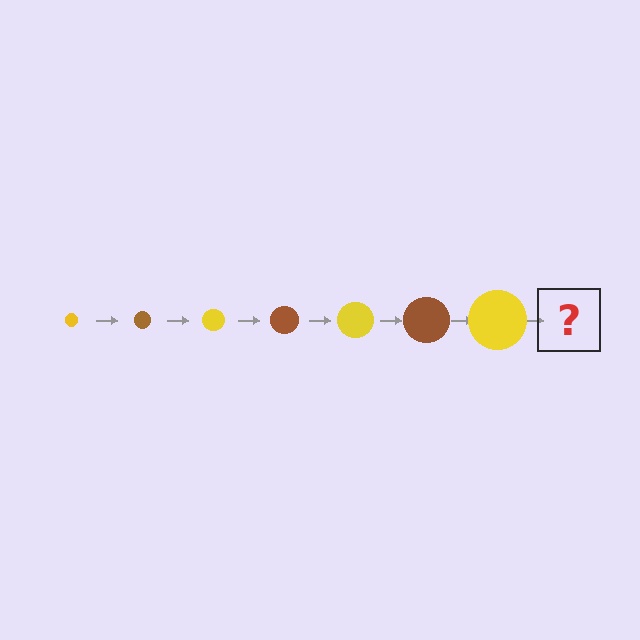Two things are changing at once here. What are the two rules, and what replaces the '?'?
The two rules are that the circle grows larger each step and the color cycles through yellow and brown. The '?' should be a brown circle, larger than the previous one.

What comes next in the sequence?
The next element should be a brown circle, larger than the previous one.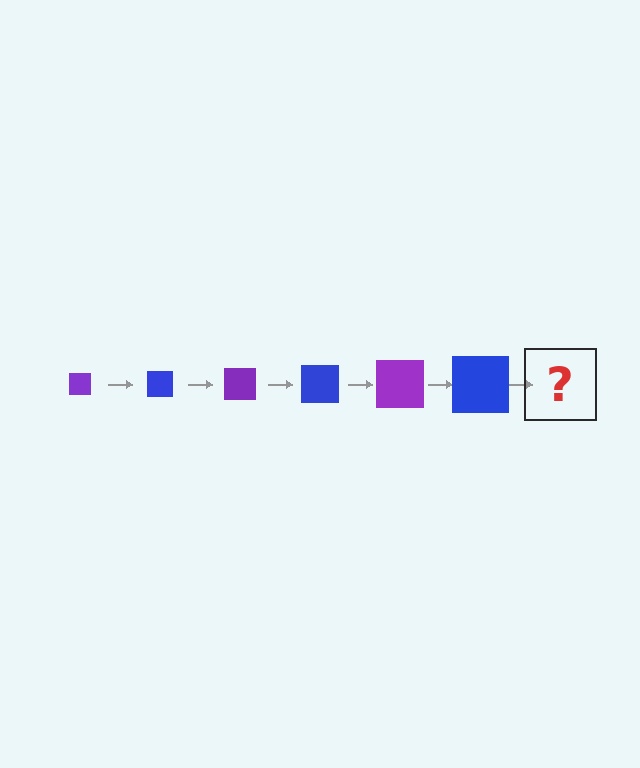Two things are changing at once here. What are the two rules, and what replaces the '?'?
The two rules are that the square grows larger each step and the color cycles through purple and blue. The '?' should be a purple square, larger than the previous one.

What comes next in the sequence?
The next element should be a purple square, larger than the previous one.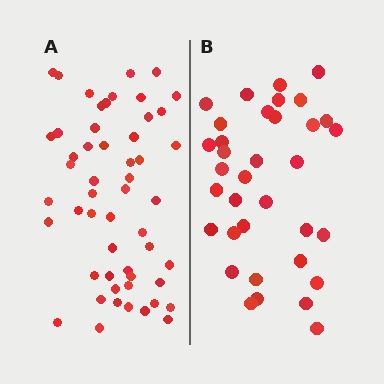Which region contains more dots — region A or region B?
Region A (the left region) has more dots.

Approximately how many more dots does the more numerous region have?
Region A has approximately 20 more dots than region B.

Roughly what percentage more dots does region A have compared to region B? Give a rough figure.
About 50% more.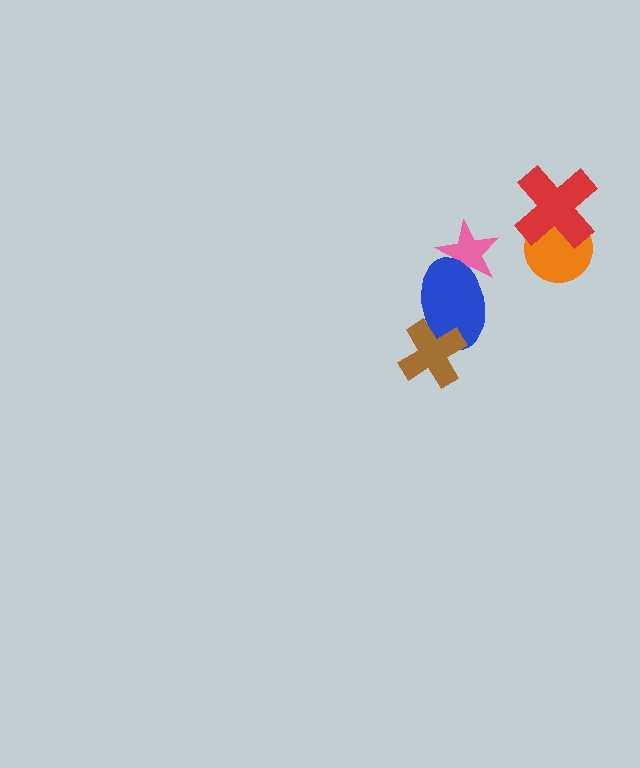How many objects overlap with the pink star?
1 object overlaps with the pink star.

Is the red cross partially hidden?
No, no other shape covers it.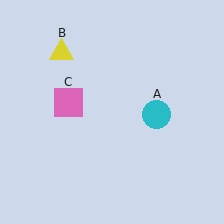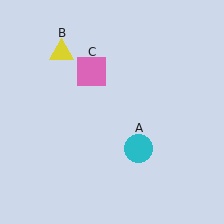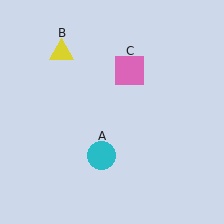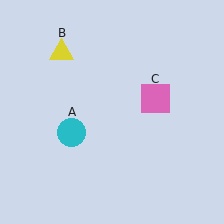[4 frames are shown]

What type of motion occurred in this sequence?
The cyan circle (object A), pink square (object C) rotated clockwise around the center of the scene.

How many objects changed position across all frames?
2 objects changed position: cyan circle (object A), pink square (object C).